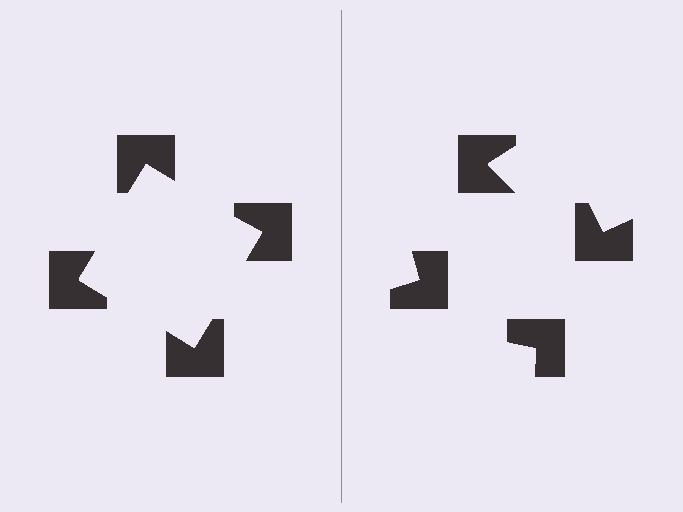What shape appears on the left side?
An illusory square.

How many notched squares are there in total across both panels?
8 — 4 on each side.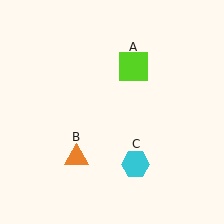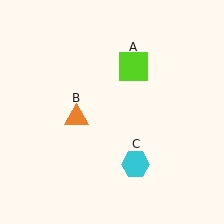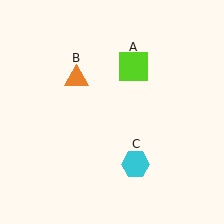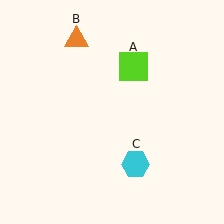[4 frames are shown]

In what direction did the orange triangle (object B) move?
The orange triangle (object B) moved up.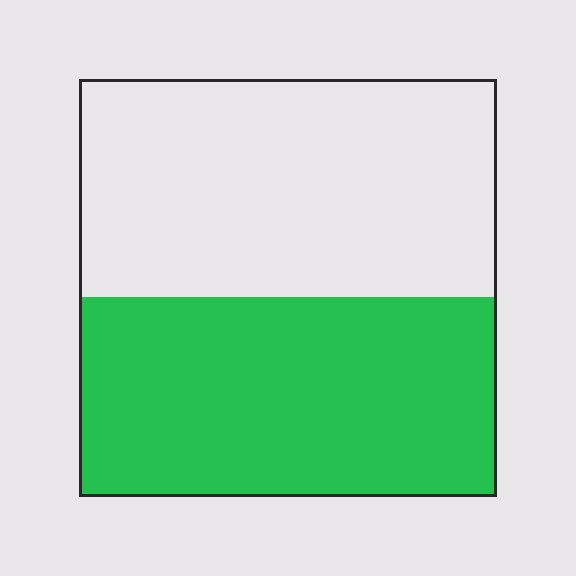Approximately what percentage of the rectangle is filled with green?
Approximately 50%.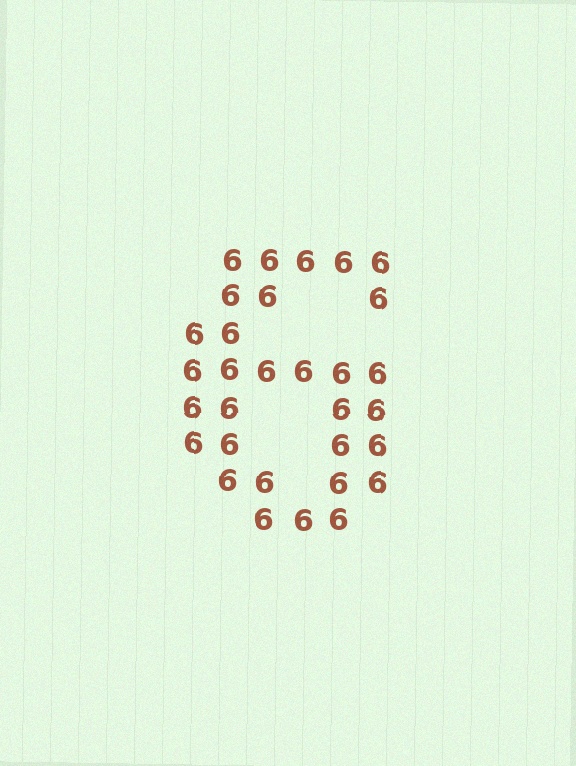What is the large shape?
The large shape is the digit 6.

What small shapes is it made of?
It is made of small digit 6's.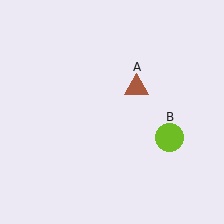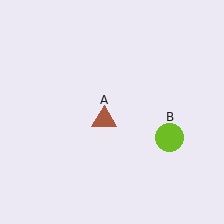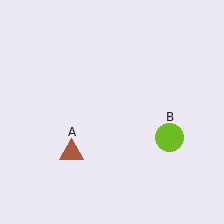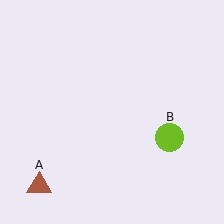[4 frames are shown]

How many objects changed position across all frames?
1 object changed position: brown triangle (object A).